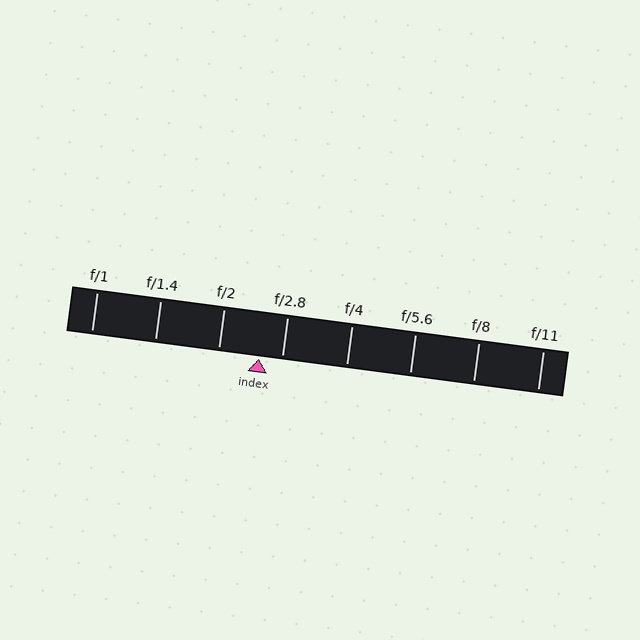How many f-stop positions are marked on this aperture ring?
There are 8 f-stop positions marked.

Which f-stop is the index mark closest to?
The index mark is closest to f/2.8.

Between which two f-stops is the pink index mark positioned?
The index mark is between f/2 and f/2.8.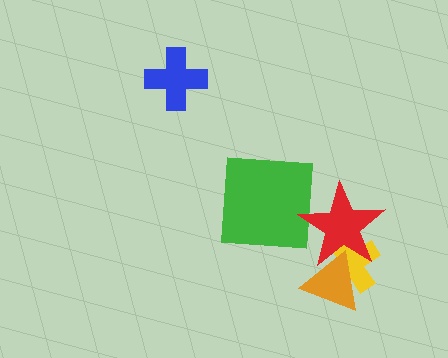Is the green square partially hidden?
Yes, it is partially covered by another shape.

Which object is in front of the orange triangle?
The red star is in front of the orange triangle.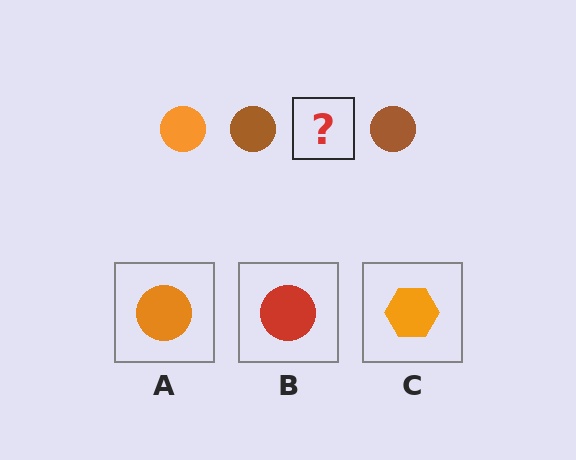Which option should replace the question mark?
Option A.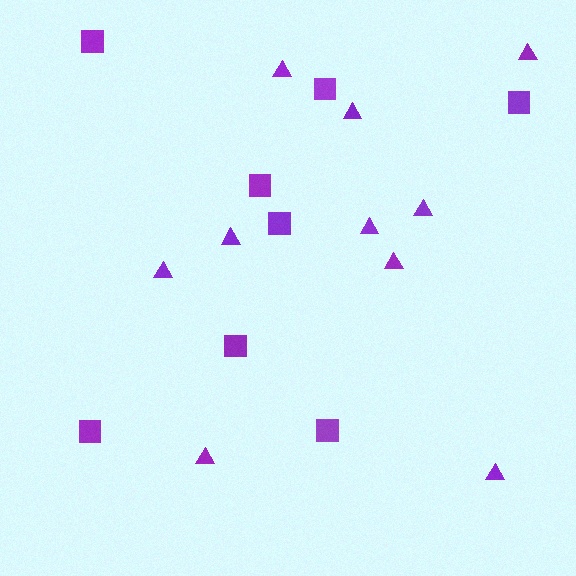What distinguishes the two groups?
There are 2 groups: one group of triangles (10) and one group of squares (8).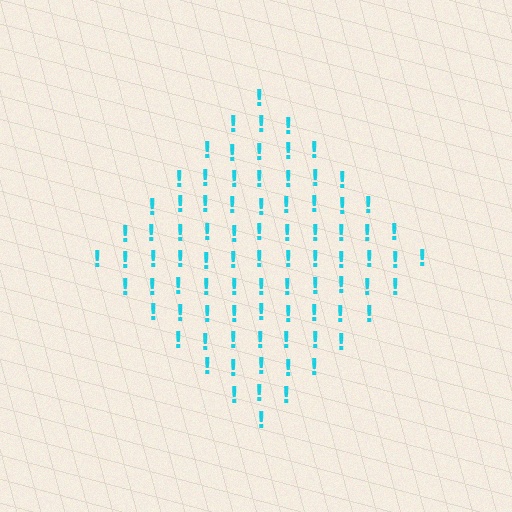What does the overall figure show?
The overall figure shows a diamond.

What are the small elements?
The small elements are exclamation marks.